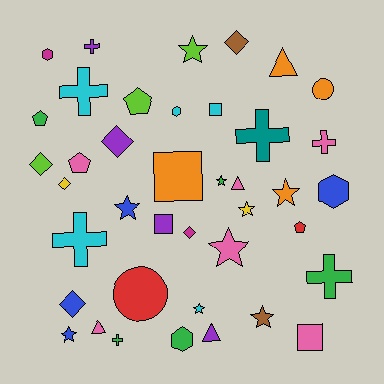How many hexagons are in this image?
There are 4 hexagons.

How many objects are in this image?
There are 40 objects.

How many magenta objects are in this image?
There are 2 magenta objects.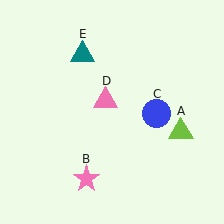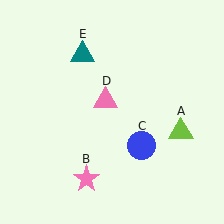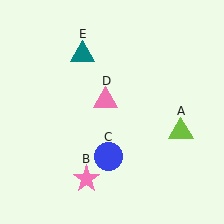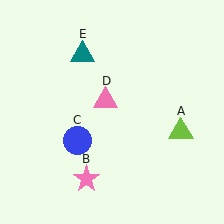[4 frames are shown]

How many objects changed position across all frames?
1 object changed position: blue circle (object C).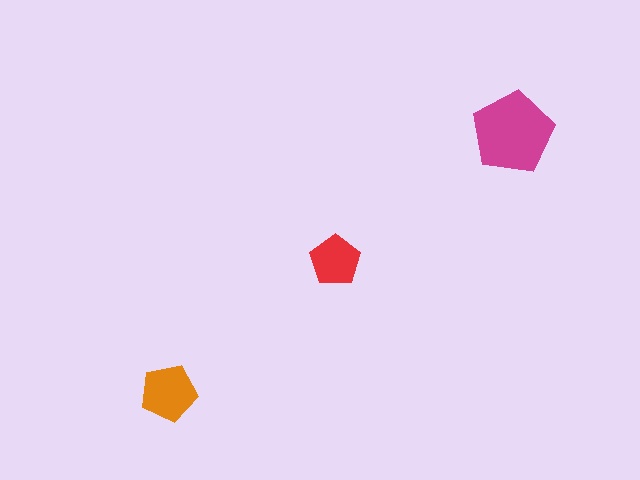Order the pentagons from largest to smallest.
the magenta one, the orange one, the red one.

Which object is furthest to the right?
The magenta pentagon is rightmost.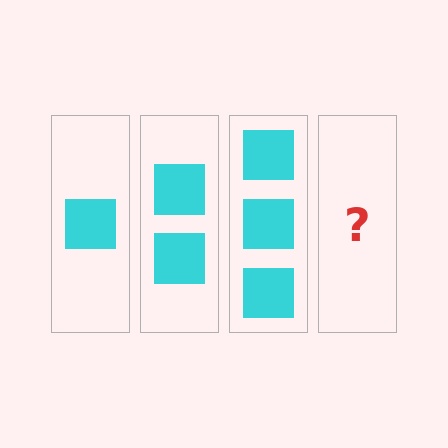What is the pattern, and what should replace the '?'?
The pattern is that each step adds one more square. The '?' should be 4 squares.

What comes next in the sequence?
The next element should be 4 squares.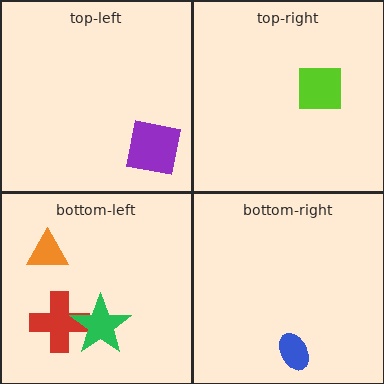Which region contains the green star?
The bottom-left region.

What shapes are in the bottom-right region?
The blue ellipse.